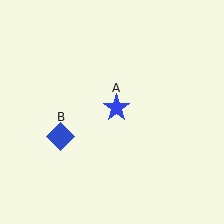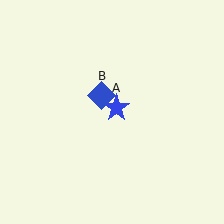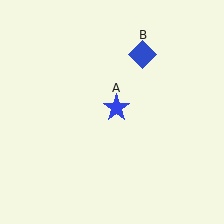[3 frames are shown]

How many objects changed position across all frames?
1 object changed position: blue diamond (object B).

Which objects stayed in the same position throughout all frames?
Blue star (object A) remained stationary.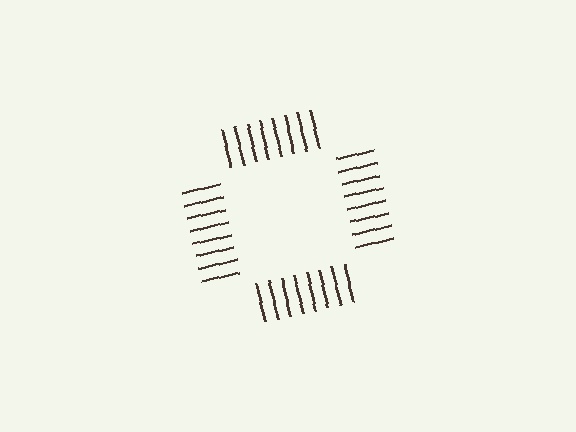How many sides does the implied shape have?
4 sides — the line-ends trace a square.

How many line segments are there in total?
32 — 8 along each of the 4 edges.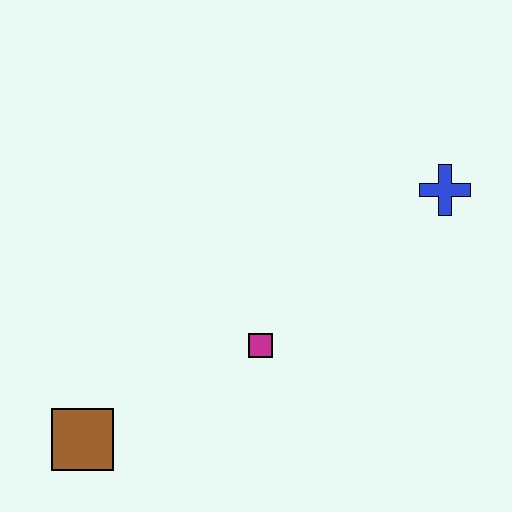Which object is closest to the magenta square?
The brown square is closest to the magenta square.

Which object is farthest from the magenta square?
The blue cross is farthest from the magenta square.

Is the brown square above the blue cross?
No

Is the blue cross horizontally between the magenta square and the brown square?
No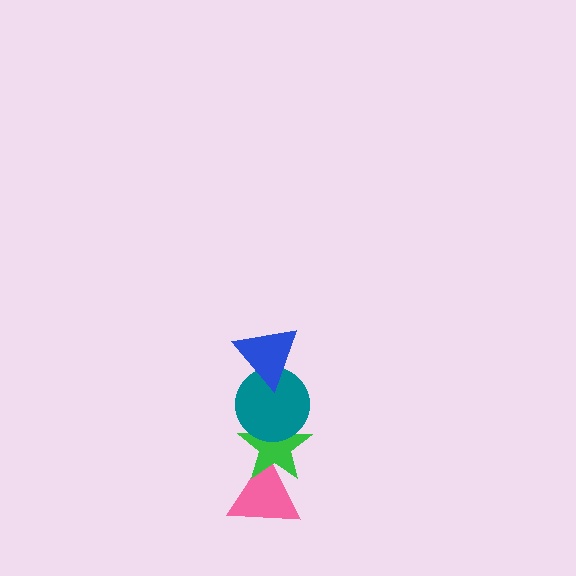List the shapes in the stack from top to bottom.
From top to bottom: the blue triangle, the teal circle, the green star, the pink triangle.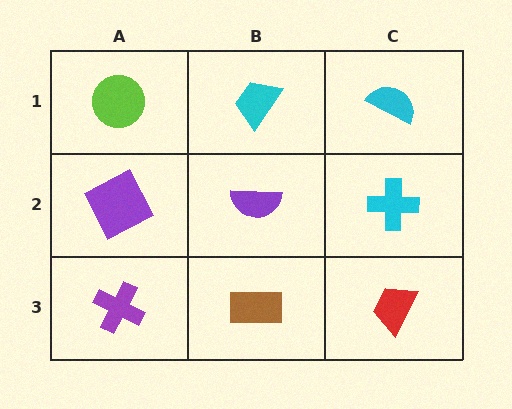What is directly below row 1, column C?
A cyan cross.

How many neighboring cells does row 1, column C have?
2.